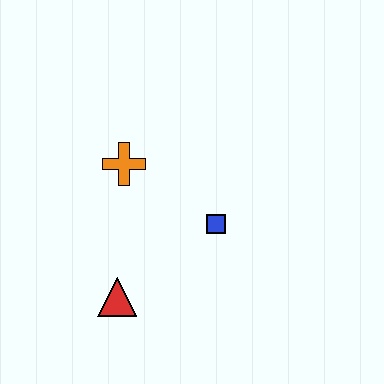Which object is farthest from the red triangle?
The orange cross is farthest from the red triangle.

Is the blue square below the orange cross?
Yes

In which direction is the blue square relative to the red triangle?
The blue square is to the right of the red triangle.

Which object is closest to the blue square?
The orange cross is closest to the blue square.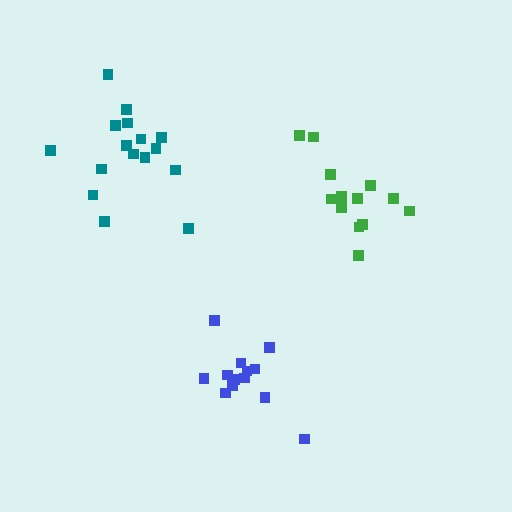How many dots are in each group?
Group 1: 13 dots, Group 2: 16 dots, Group 3: 13 dots (42 total).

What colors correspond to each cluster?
The clusters are colored: green, teal, blue.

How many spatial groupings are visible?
There are 3 spatial groupings.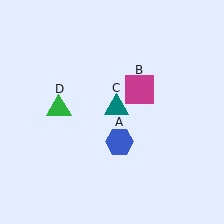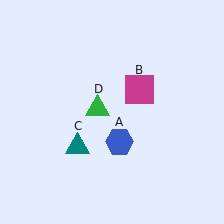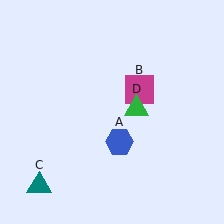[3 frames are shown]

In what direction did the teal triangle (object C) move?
The teal triangle (object C) moved down and to the left.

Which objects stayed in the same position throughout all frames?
Blue hexagon (object A) and magenta square (object B) remained stationary.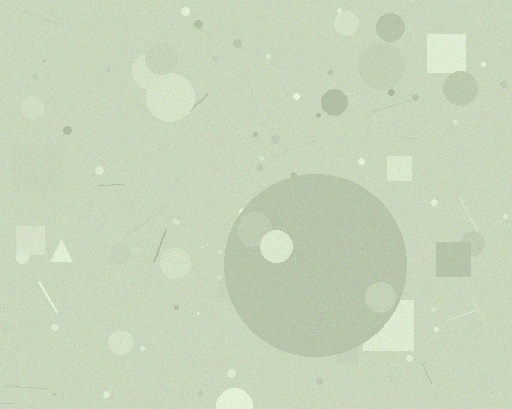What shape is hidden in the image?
A circle is hidden in the image.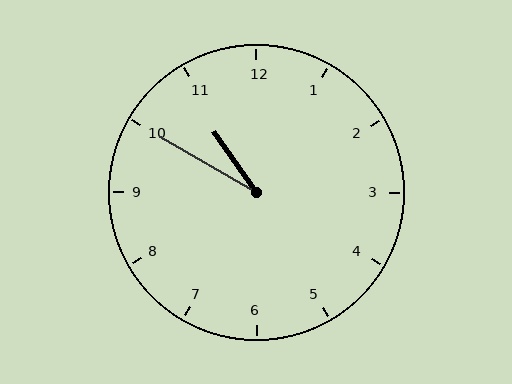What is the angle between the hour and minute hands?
Approximately 25 degrees.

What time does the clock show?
10:50.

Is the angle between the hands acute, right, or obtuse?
It is acute.